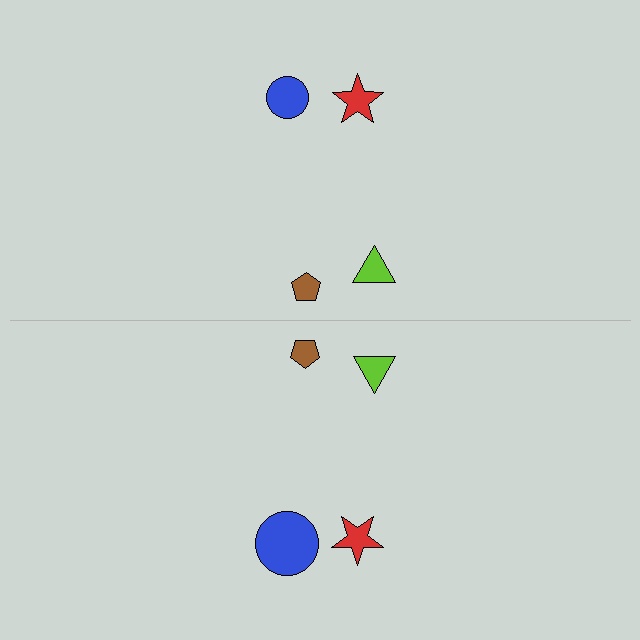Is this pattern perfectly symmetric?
No, the pattern is not perfectly symmetric. The blue circle on the bottom side has a different size than its mirror counterpart.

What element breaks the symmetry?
The blue circle on the bottom side has a different size than its mirror counterpart.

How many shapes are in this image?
There are 8 shapes in this image.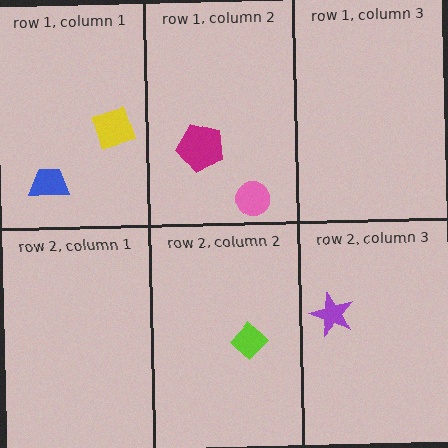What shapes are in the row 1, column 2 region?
The pink circle, the magenta pentagon.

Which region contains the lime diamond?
The row 2, column 2 region.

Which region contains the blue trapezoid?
The row 1, column 1 region.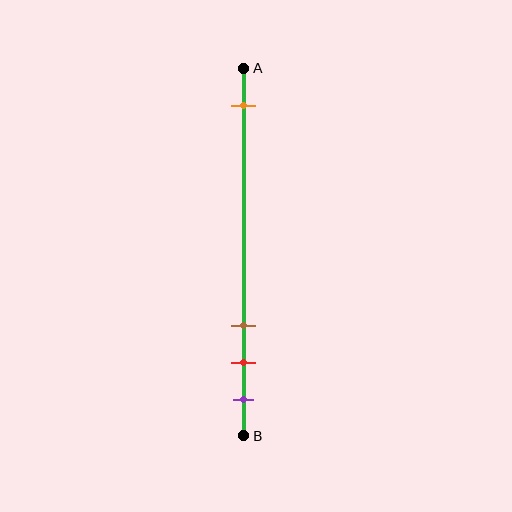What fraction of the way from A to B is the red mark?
The red mark is approximately 80% (0.8) of the way from A to B.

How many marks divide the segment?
There are 4 marks dividing the segment.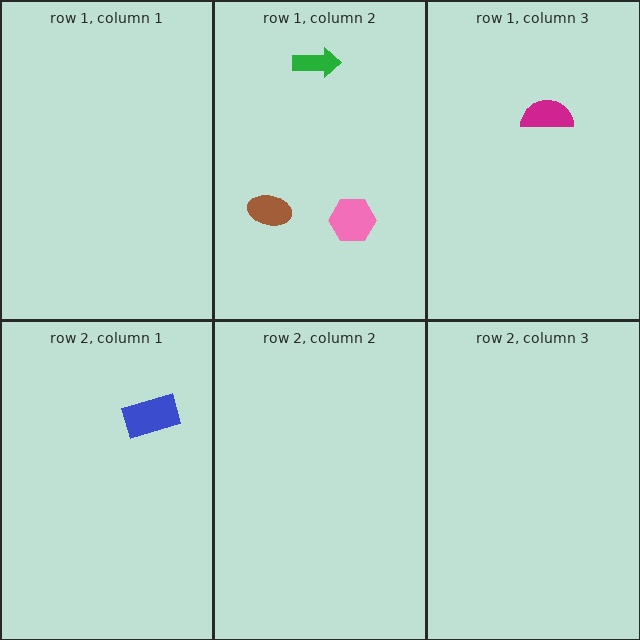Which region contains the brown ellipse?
The row 1, column 2 region.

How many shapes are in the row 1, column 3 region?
1.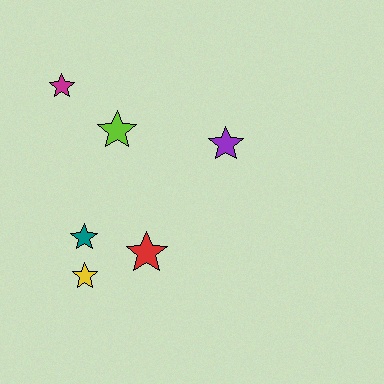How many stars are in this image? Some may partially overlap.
There are 6 stars.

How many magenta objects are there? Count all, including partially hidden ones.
There is 1 magenta object.